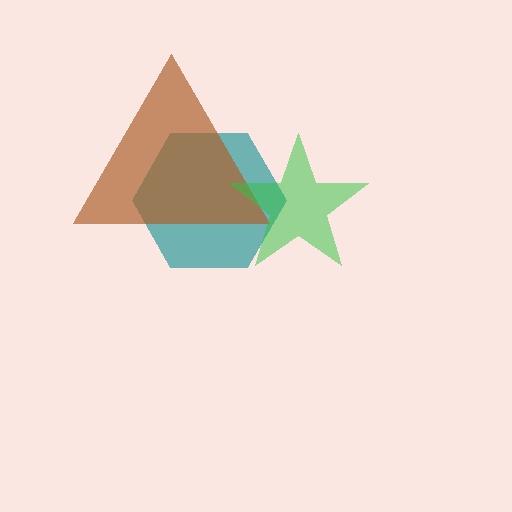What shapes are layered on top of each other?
The layered shapes are: a teal hexagon, a brown triangle, a green star.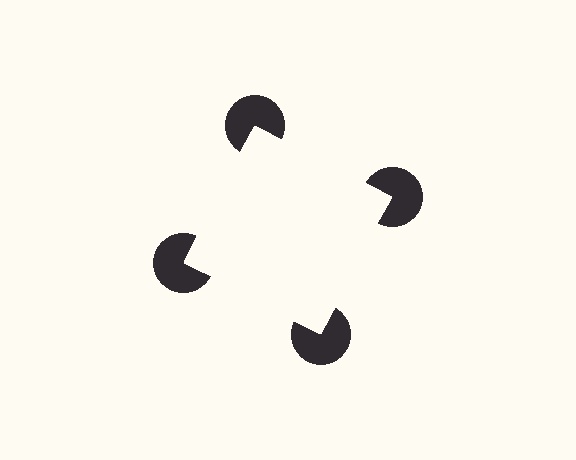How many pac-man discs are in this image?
There are 4 — one at each vertex of the illusory square.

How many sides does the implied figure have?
4 sides.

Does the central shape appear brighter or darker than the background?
It typically appears slightly brighter than the background, even though no actual brightness change is drawn.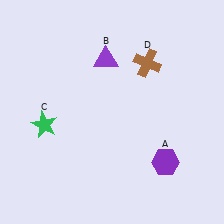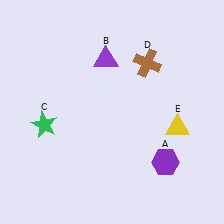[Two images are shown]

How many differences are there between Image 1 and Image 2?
There is 1 difference between the two images.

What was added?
A yellow triangle (E) was added in Image 2.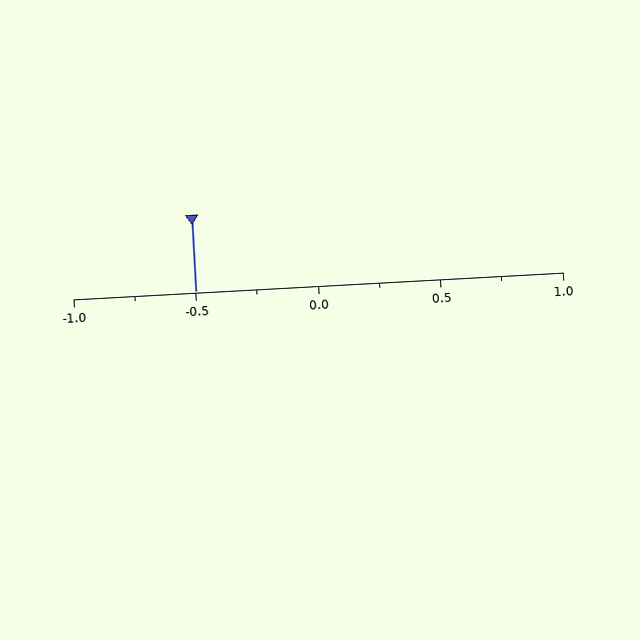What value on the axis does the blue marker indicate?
The marker indicates approximately -0.5.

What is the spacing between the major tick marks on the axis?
The major ticks are spaced 0.5 apart.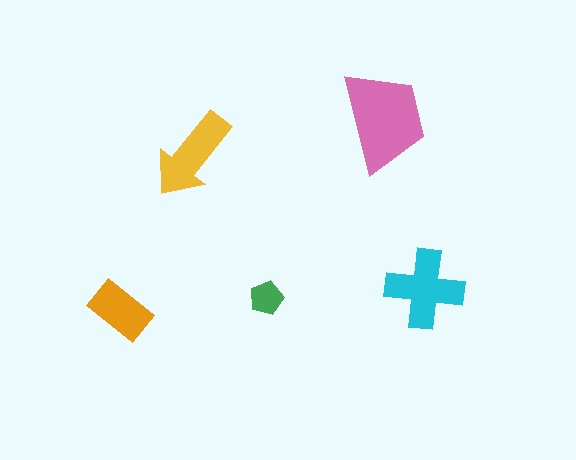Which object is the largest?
The pink trapezoid.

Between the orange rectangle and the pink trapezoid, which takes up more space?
The pink trapezoid.